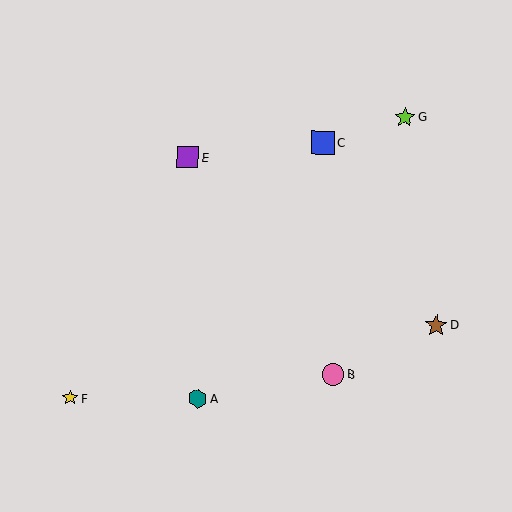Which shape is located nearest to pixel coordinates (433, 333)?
The brown star (labeled D) at (436, 325) is nearest to that location.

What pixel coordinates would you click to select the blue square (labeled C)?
Click at (323, 143) to select the blue square C.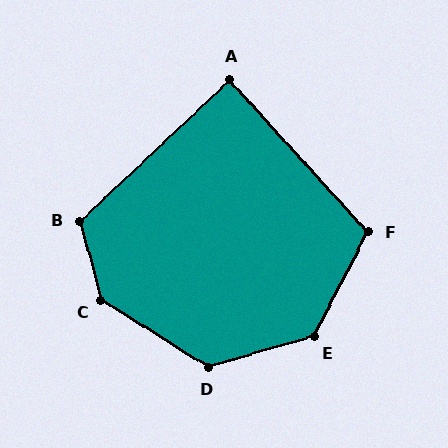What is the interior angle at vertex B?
Approximately 118 degrees (obtuse).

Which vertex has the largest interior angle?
C, at approximately 138 degrees.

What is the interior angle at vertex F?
Approximately 111 degrees (obtuse).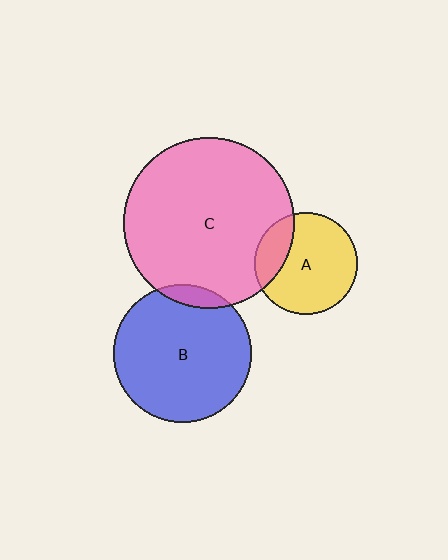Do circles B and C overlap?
Yes.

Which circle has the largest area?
Circle C (pink).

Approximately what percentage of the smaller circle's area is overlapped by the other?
Approximately 10%.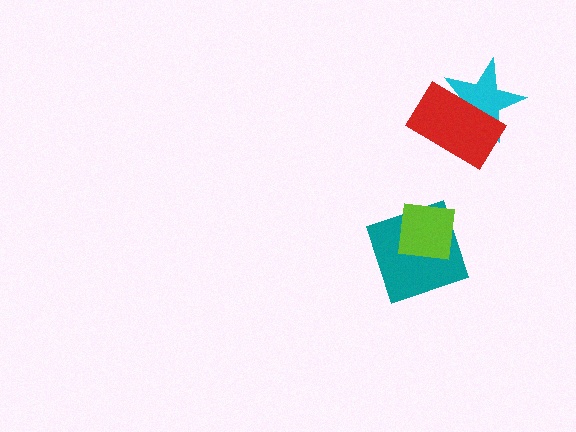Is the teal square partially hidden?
Yes, it is partially covered by another shape.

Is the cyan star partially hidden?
Yes, it is partially covered by another shape.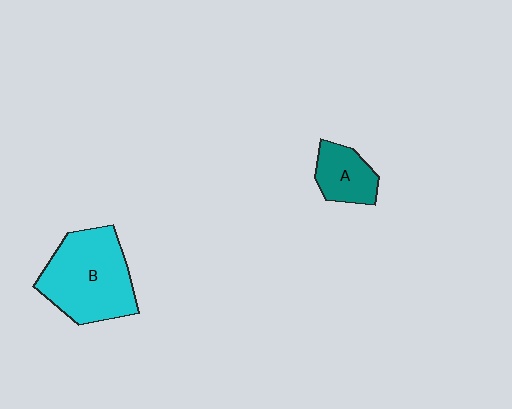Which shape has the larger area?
Shape B (cyan).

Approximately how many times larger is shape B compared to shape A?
Approximately 2.3 times.